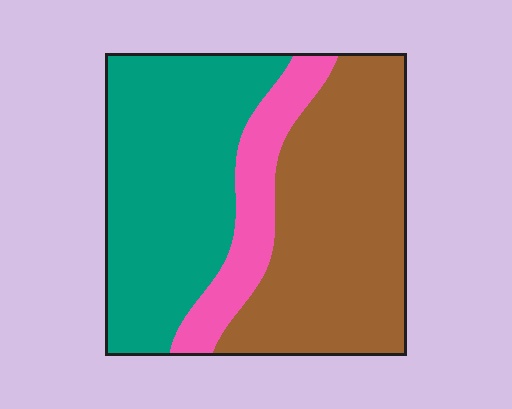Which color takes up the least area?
Pink, at roughly 15%.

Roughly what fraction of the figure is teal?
Teal covers about 40% of the figure.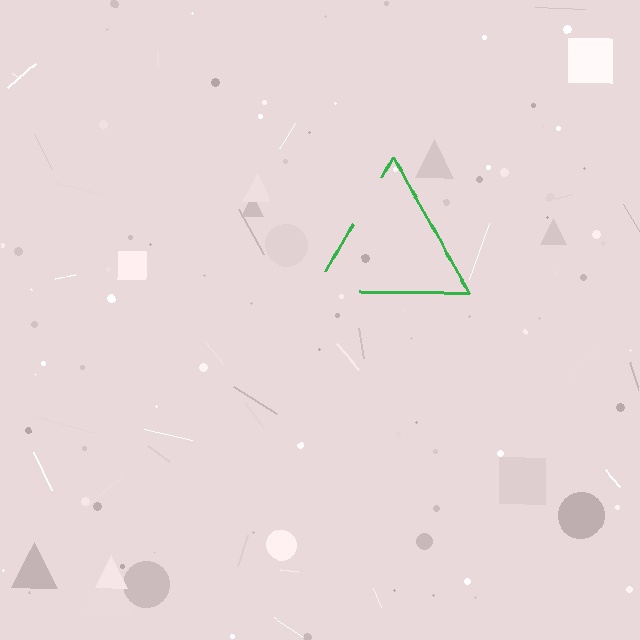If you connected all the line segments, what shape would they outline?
They would outline a triangle.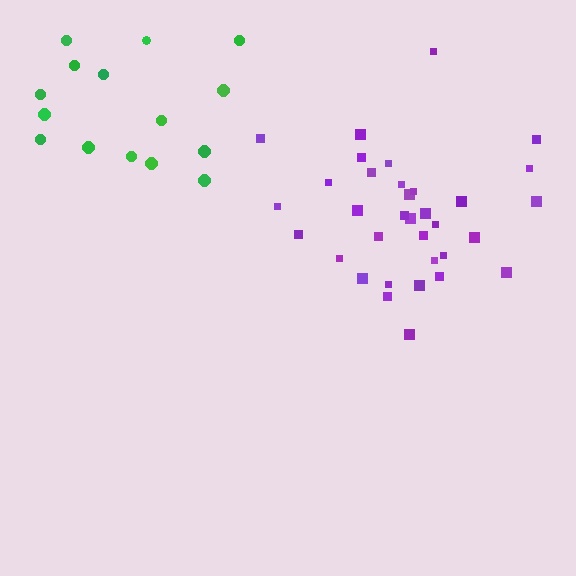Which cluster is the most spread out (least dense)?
Green.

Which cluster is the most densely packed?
Purple.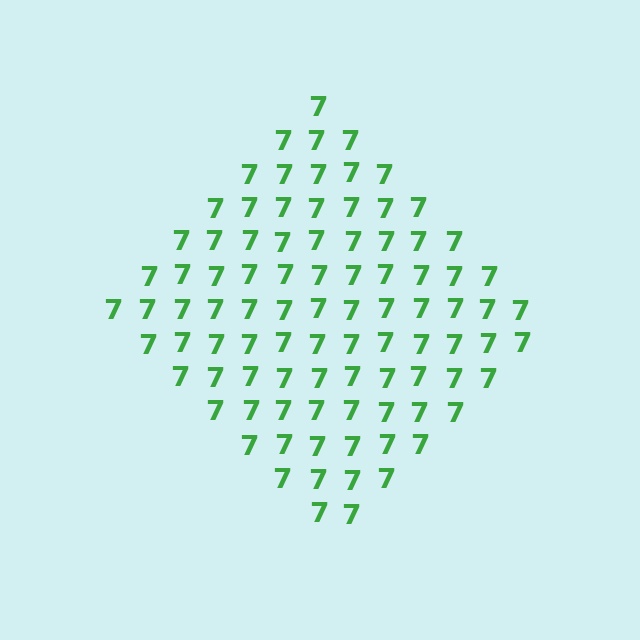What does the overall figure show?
The overall figure shows a diamond.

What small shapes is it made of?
It is made of small digit 7's.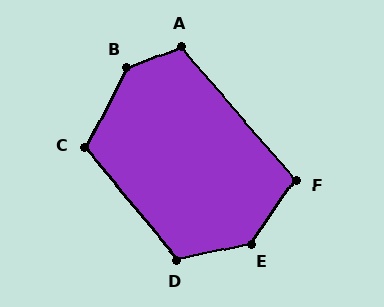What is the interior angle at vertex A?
Approximately 109 degrees (obtuse).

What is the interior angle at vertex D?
Approximately 117 degrees (obtuse).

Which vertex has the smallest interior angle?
F, at approximately 104 degrees.